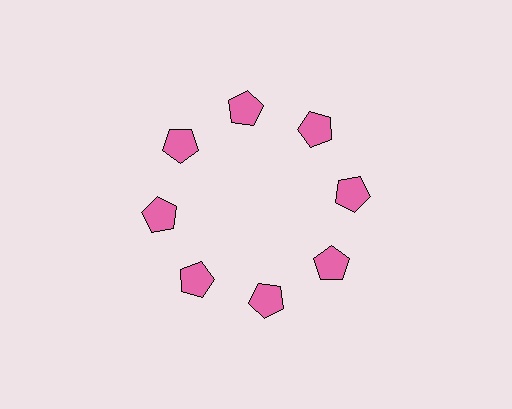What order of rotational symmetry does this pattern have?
This pattern has 8-fold rotational symmetry.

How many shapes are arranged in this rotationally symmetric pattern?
There are 8 shapes, arranged in 8 groups of 1.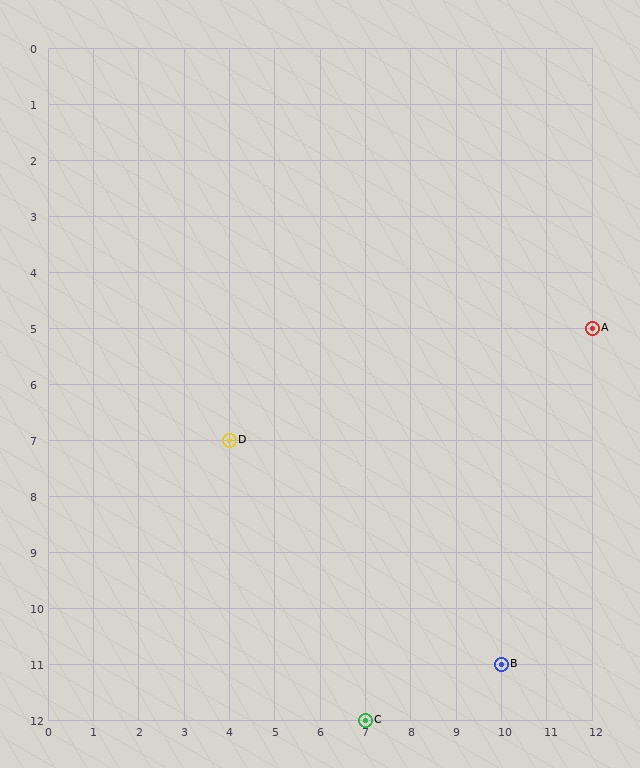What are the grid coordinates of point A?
Point A is at grid coordinates (12, 5).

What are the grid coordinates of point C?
Point C is at grid coordinates (7, 12).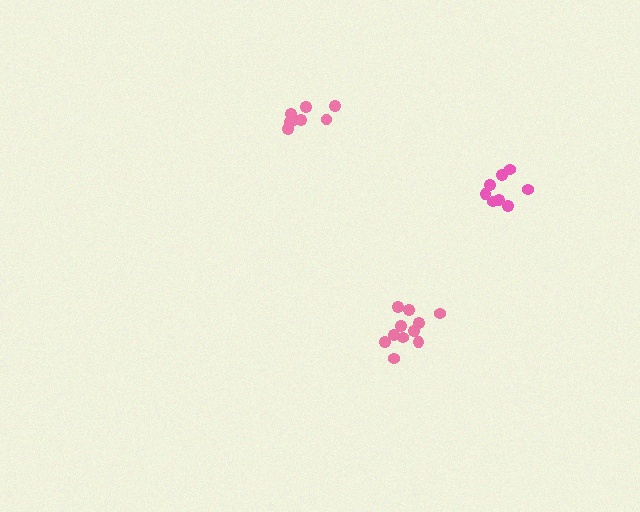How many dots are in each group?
Group 1: 8 dots, Group 2: 11 dots, Group 3: 10 dots (29 total).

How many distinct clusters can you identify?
There are 3 distinct clusters.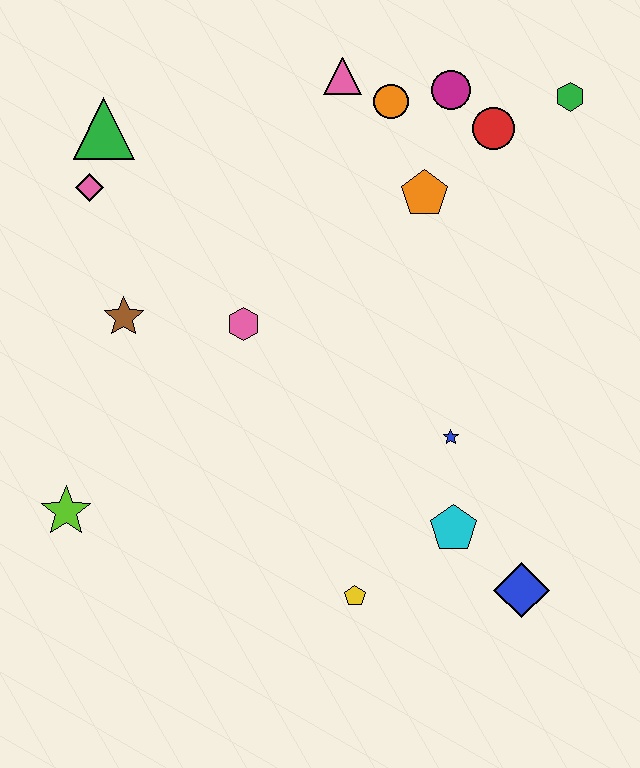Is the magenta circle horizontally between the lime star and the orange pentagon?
No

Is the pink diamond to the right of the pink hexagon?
No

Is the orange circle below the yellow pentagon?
No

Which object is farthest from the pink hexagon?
The green hexagon is farthest from the pink hexagon.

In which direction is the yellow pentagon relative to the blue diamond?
The yellow pentagon is to the left of the blue diamond.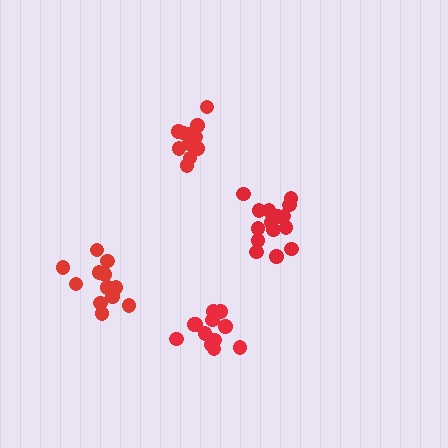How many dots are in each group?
Group 1: 12 dots, Group 2: 12 dots, Group 3: 12 dots, Group 4: 15 dots (51 total).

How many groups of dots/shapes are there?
There are 4 groups.